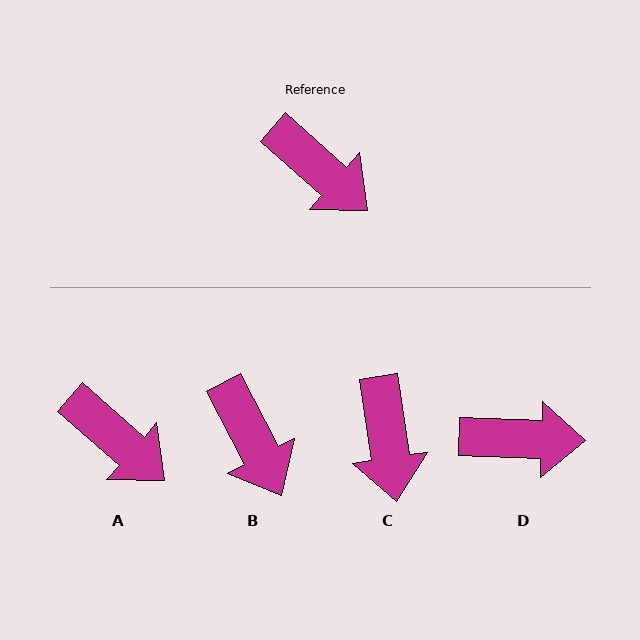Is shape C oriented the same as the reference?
No, it is off by about 40 degrees.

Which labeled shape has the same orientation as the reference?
A.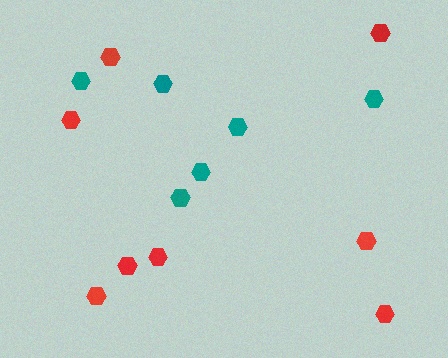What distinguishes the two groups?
There are 2 groups: one group of red hexagons (8) and one group of teal hexagons (6).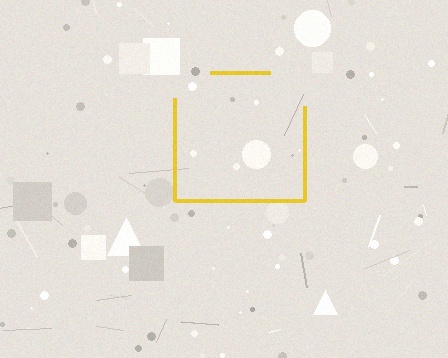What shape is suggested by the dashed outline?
The dashed outline suggests a square.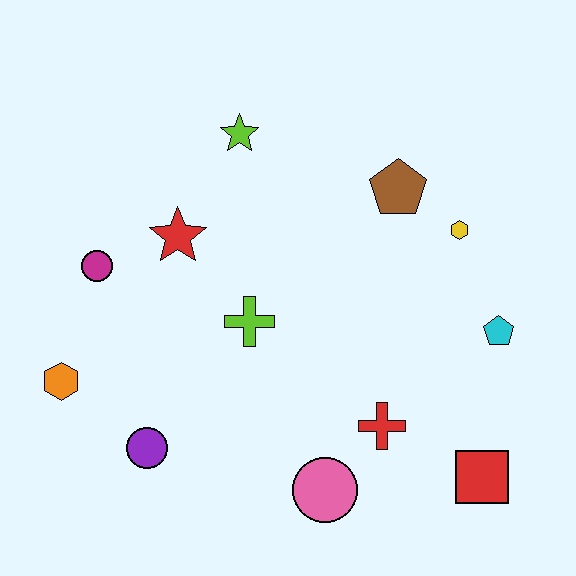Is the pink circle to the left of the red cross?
Yes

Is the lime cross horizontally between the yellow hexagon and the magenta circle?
Yes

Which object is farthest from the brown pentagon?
The orange hexagon is farthest from the brown pentagon.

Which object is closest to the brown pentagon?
The yellow hexagon is closest to the brown pentagon.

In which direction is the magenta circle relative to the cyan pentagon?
The magenta circle is to the left of the cyan pentagon.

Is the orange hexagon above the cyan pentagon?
No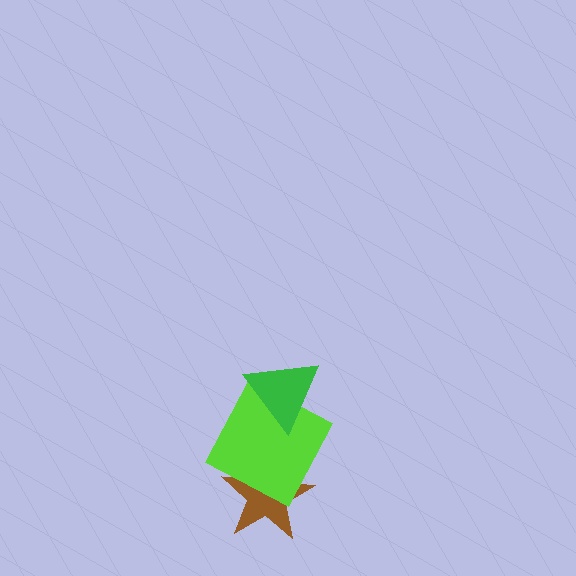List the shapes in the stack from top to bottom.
From top to bottom: the green triangle, the lime square, the brown star.